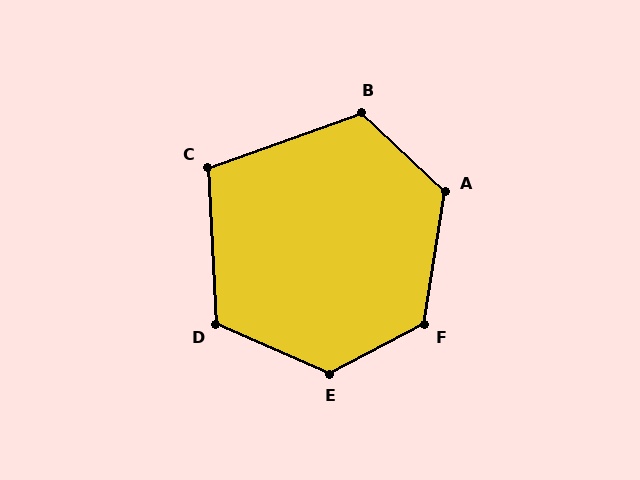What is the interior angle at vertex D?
Approximately 117 degrees (obtuse).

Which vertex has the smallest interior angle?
C, at approximately 107 degrees.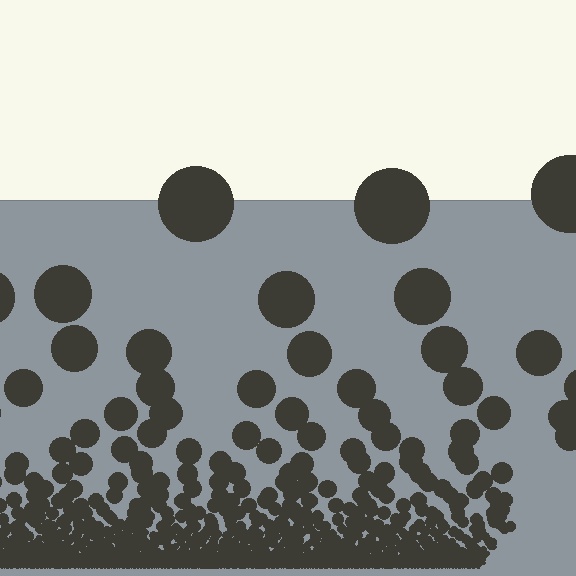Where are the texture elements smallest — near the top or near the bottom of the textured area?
Near the bottom.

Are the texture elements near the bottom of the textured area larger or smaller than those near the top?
Smaller. The gradient is inverted — elements near the bottom are smaller and denser.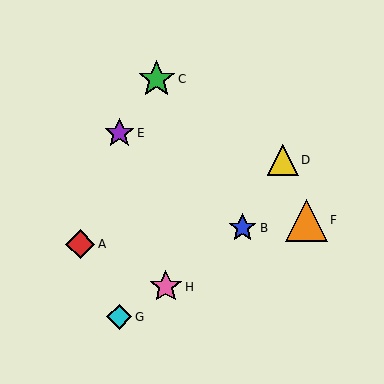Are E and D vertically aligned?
No, E is at x≈119 and D is at x≈283.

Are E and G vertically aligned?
Yes, both are at x≈119.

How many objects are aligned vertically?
2 objects (E, G) are aligned vertically.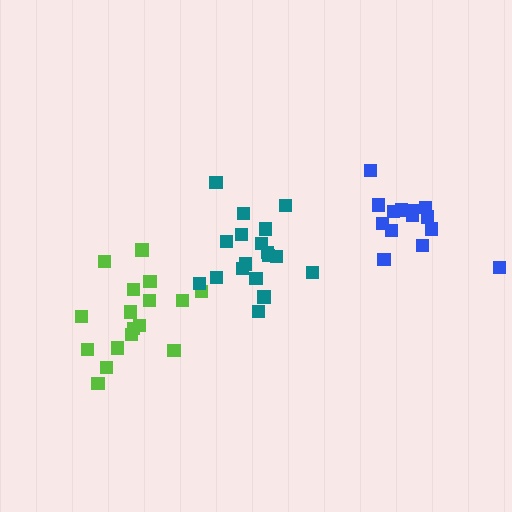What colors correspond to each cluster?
The clusters are colored: blue, lime, teal.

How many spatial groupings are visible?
There are 3 spatial groupings.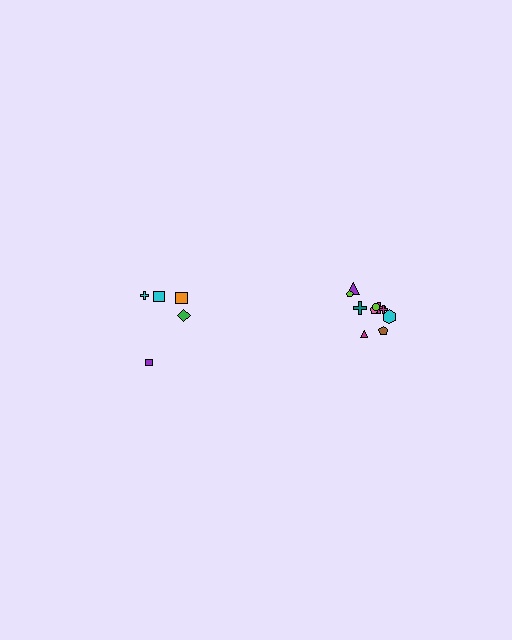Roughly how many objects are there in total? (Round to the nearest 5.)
Roughly 15 objects in total.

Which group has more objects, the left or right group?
The right group.